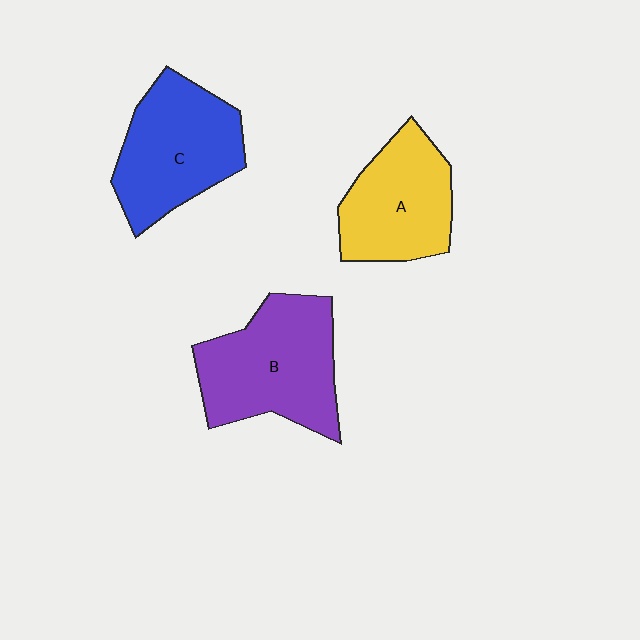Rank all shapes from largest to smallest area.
From largest to smallest: B (purple), C (blue), A (yellow).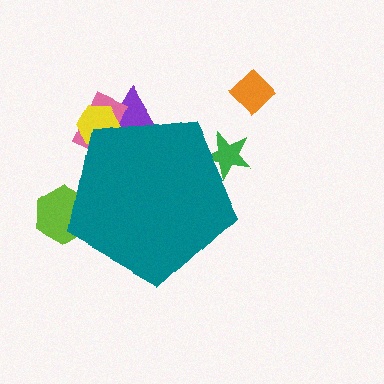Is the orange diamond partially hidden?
No, the orange diamond is fully visible.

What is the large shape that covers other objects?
A teal pentagon.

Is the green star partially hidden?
Yes, the green star is partially hidden behind the teal pentagon.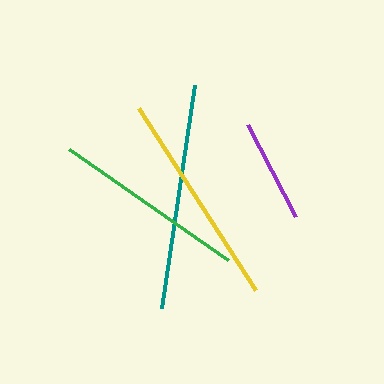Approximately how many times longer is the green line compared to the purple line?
The green line is approximately 1.9 times the length of the purple line.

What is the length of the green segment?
The green segment is approximately 194 pixels long.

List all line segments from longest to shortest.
From longest to shortest: teal, yellow, green, purple.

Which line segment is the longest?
The teal line is the longest at approximately 225 pixels.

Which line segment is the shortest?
The purple line is the shortest at approximately 103 pixels.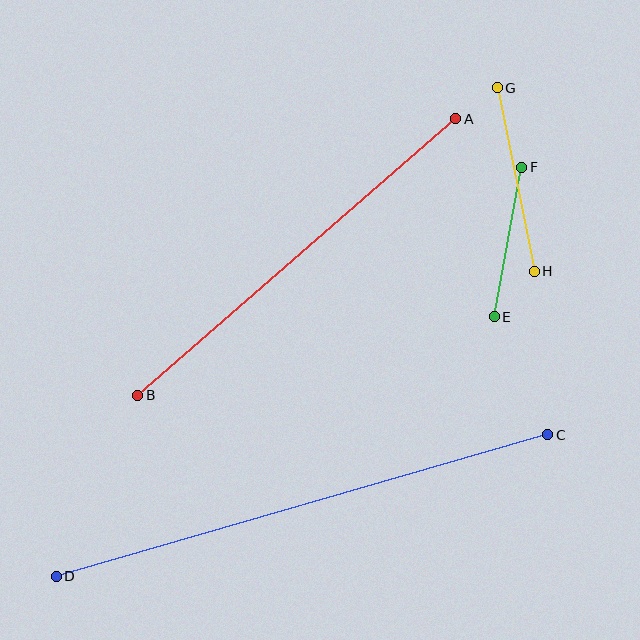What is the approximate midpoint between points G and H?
The midpoint is at approximately (516, 179) pixels.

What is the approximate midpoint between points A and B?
The midpoint is at approximately (297, 257) pixels.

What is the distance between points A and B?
The distance is approximately 422 pixels.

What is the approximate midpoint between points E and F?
The midpoint is at approximately (508, 242) pixels.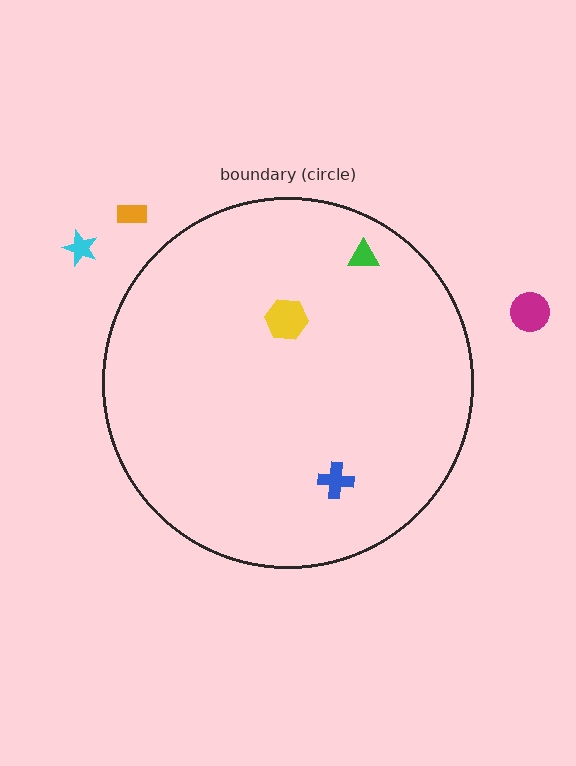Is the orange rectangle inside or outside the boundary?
Outside.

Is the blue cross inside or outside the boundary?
Inside.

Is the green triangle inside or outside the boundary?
Inside.